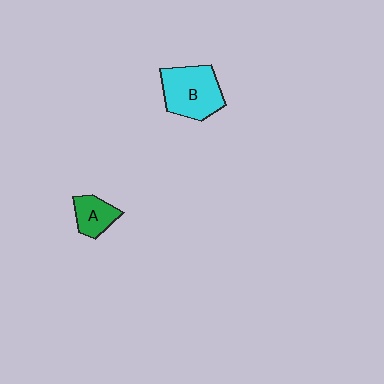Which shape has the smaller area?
Shape A (green).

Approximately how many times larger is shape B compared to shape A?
Approximately 2.0 times.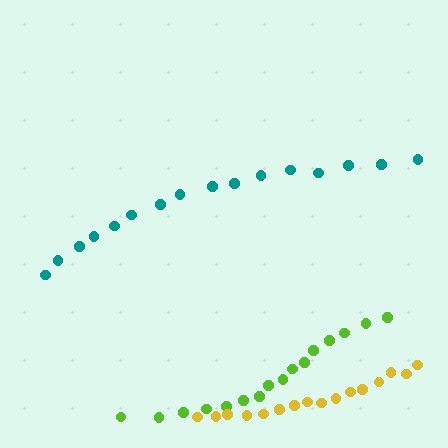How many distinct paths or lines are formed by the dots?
There are 3 distinct paths.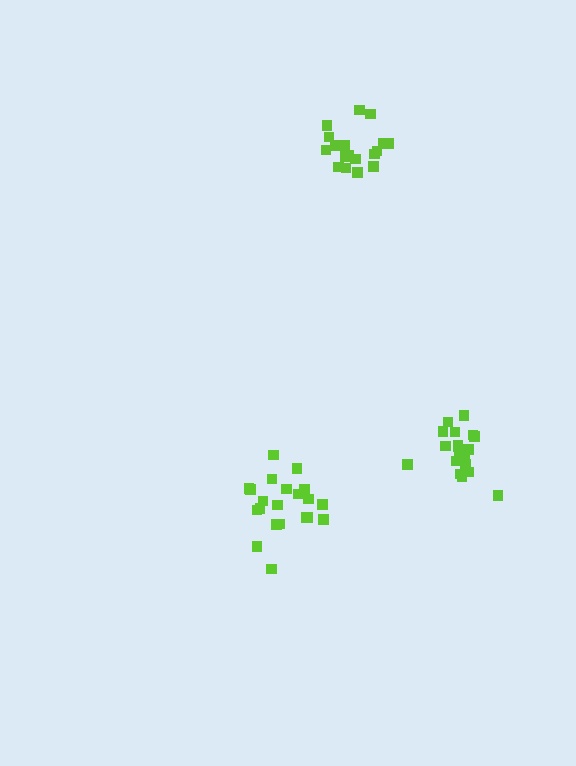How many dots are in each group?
Group 1: 21 dots, Group 2: 21 dots, Group 3: 18 dots (60 total).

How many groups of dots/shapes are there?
There are 3 groups.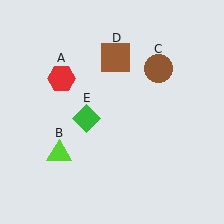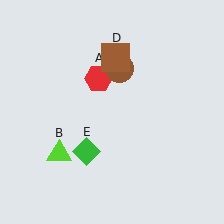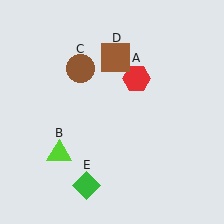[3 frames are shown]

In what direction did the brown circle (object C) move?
The brown circle (object C) moved left.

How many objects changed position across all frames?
3 objects changed position: red hexagon (object A), brown circle (object C), green diamond (object E).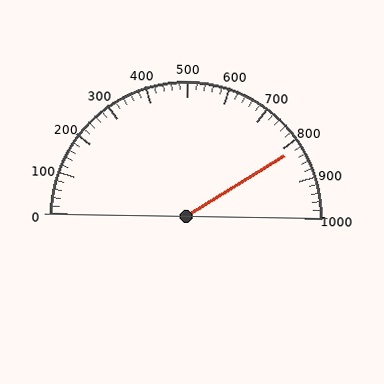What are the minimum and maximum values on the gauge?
The gauge ranges from 0 to 1000.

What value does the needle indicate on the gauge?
The needle indicates approximately 820.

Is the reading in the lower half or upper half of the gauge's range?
The reading is in the upper half of the range (0 to 1000).